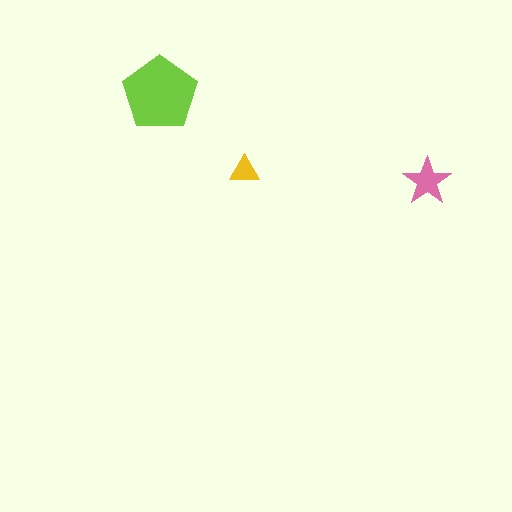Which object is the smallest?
The yellow triangle.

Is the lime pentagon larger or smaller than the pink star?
Larger.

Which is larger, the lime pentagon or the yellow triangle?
The lime pentagon.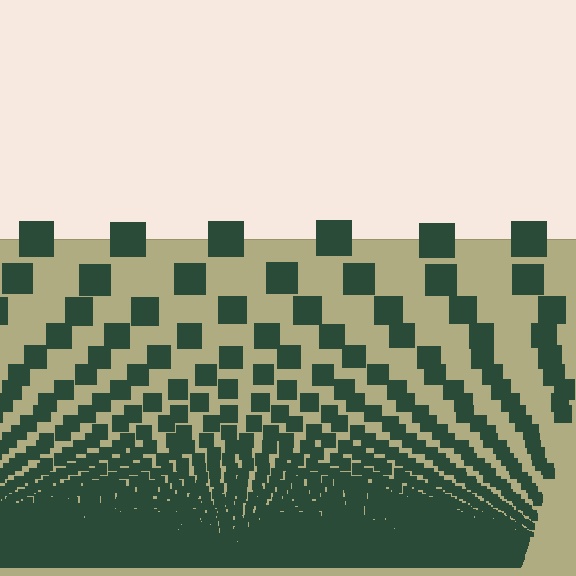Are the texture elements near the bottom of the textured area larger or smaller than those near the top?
Smaller. The gradient is inverted — elements near the bottom are smaller and denser.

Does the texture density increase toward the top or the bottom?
Density increases toward the bottom.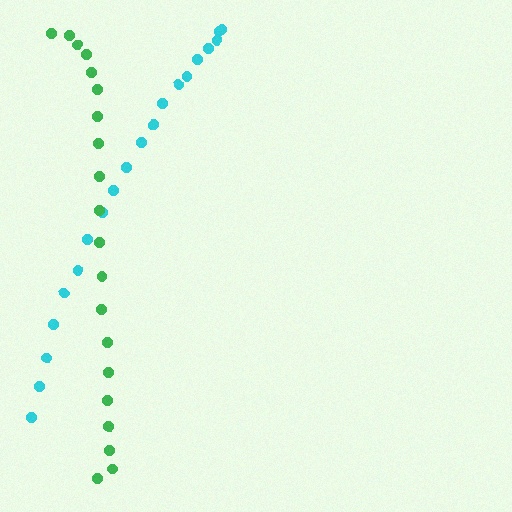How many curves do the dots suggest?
There are 2 distinct paths.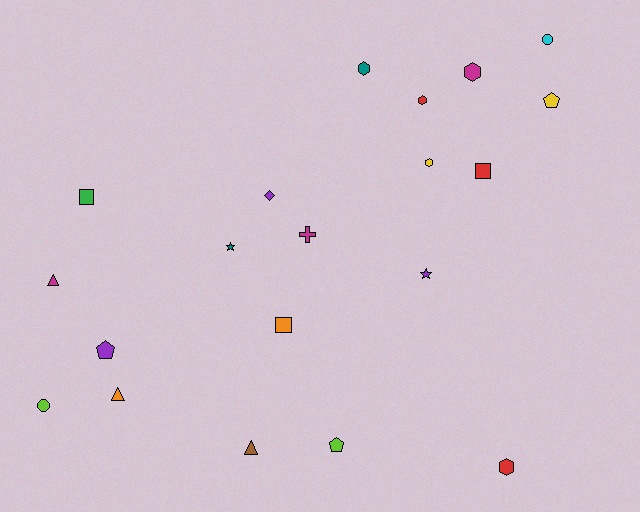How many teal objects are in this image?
There are 2 teal objects.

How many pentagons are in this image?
There are 3 pentagons.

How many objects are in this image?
There are 20 objects.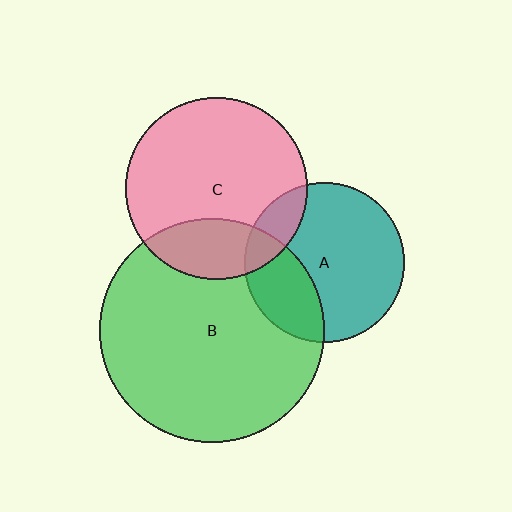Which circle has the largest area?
Circle B (green).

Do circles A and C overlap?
Yes.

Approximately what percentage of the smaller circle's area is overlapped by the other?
Approximately 15%.